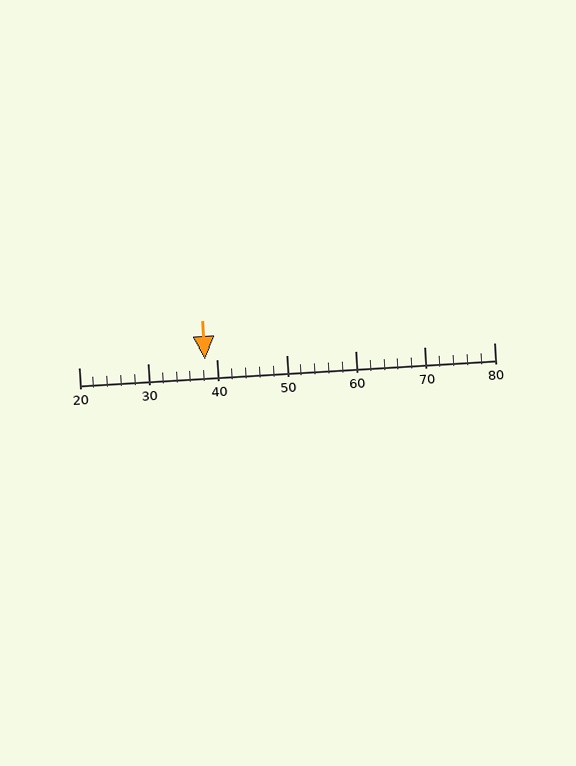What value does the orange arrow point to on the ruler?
The orange arrow points to approximately 38.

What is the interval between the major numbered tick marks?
The major tick marks are spaced 10 units apart.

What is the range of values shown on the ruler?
The ruler shows values from 20 to 80.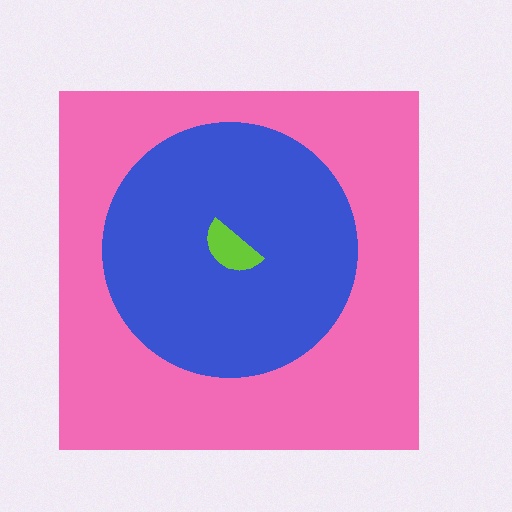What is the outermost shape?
The pink square.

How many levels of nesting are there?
3.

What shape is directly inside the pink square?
The blue circle.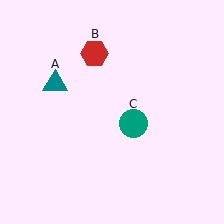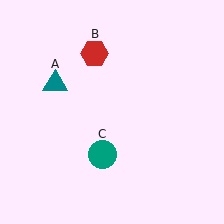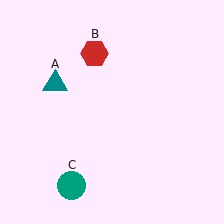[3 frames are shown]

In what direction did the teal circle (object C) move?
The teal circle (object C) moved down and to the left.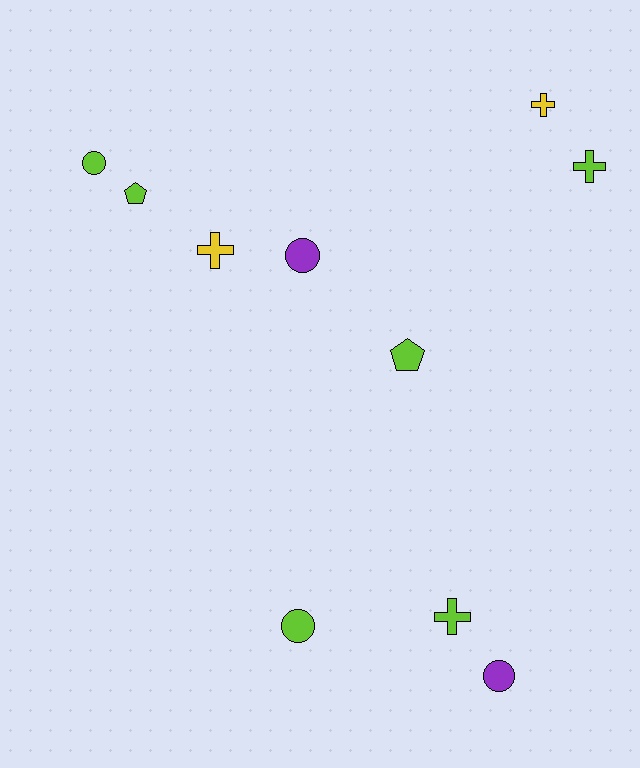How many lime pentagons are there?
There are 2 lime pentagons.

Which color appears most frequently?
Lime, with 6 objects.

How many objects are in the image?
There are 10 objects.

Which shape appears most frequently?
Cross, with 4 objects.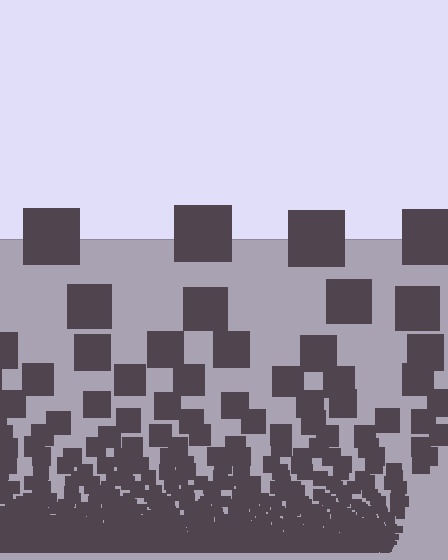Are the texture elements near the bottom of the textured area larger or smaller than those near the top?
Smaller. The gradient is inverted — elements near the bottom are smaller and denser.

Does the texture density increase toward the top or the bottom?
Density increases toward the bottom.